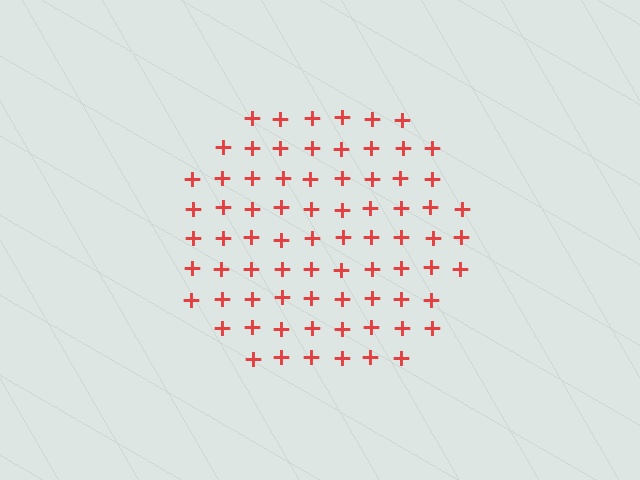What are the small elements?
The small elements are plus signs.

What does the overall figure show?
The overall figure shows a circle.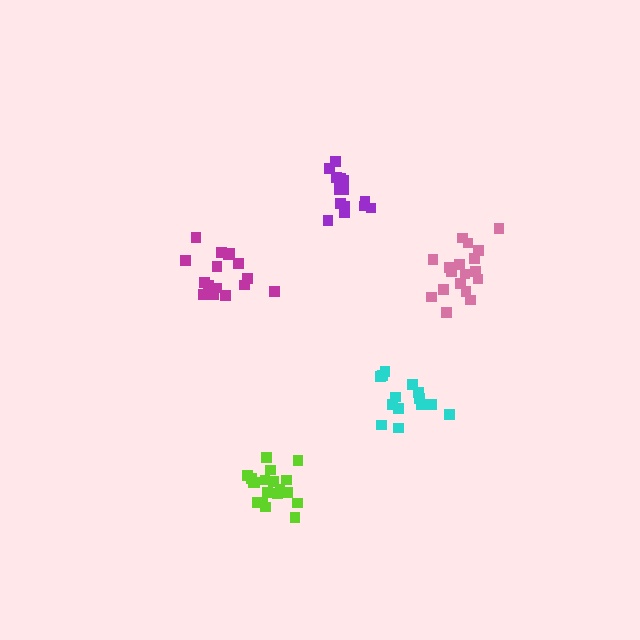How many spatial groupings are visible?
There are 5 spatial groupings.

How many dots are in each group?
Group 1: 14 dots, Group 2: 19 dots, Group 3: 19 dots, Group 4: 17 dots, Group 5: 15 dots (84 total).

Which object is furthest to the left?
The magenta cluster is leftmost.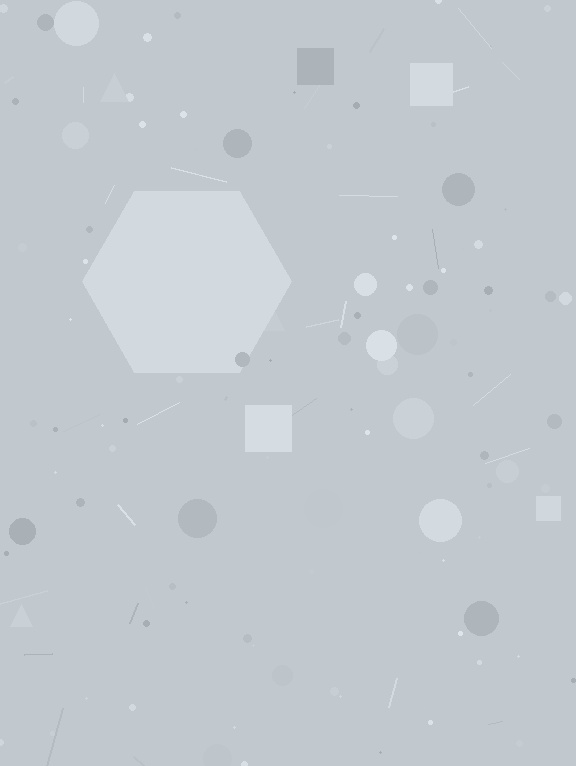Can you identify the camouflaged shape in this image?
The camouflaged shape is a hexagon.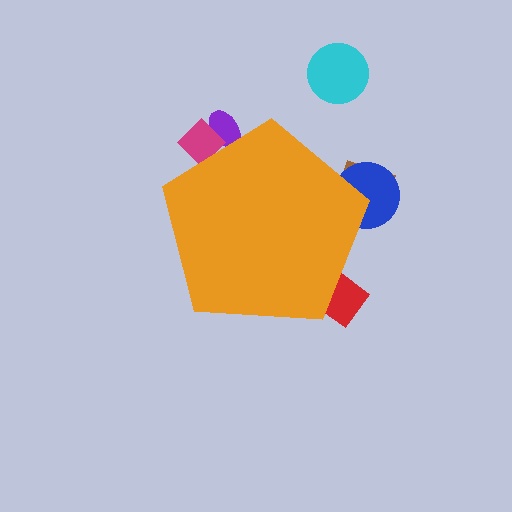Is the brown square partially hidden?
Yes, the brown square is partially hidden behind the orange pentagon.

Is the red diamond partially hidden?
Yes, the red diamond is partially hidden behind the orange pentagon.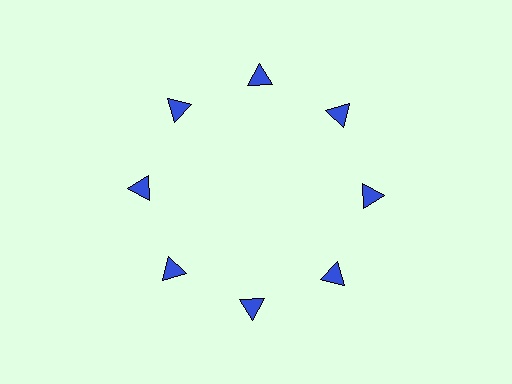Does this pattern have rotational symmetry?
Yes, this pattern has 8-fold rotational symmetry. It looks the same after rotating 45 degrees around the center.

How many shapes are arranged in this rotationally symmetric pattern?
There are 8 shapes, arranged in 8 groups of 1.